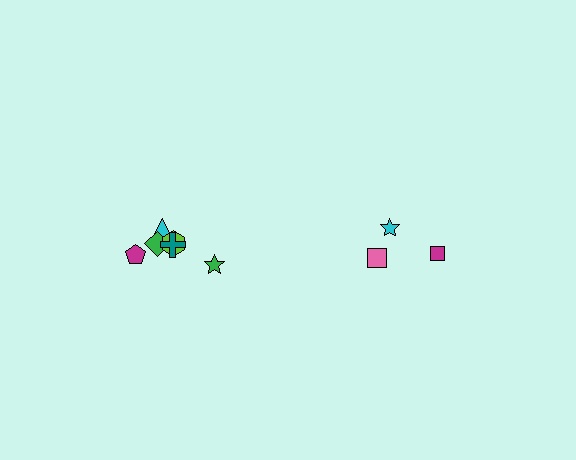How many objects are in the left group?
There are 6 objects.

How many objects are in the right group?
There are 3 objects.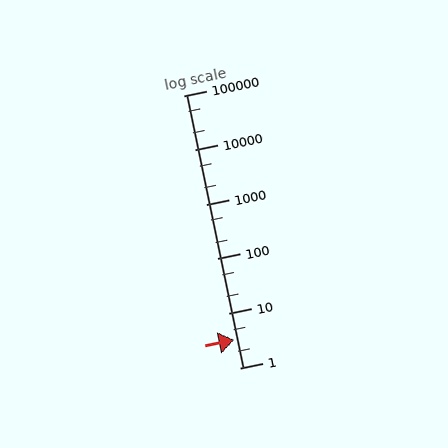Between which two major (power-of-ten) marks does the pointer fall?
The pointer is between 1 and 10.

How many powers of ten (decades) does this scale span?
The scale spans 5 decades, from 1 to 100000.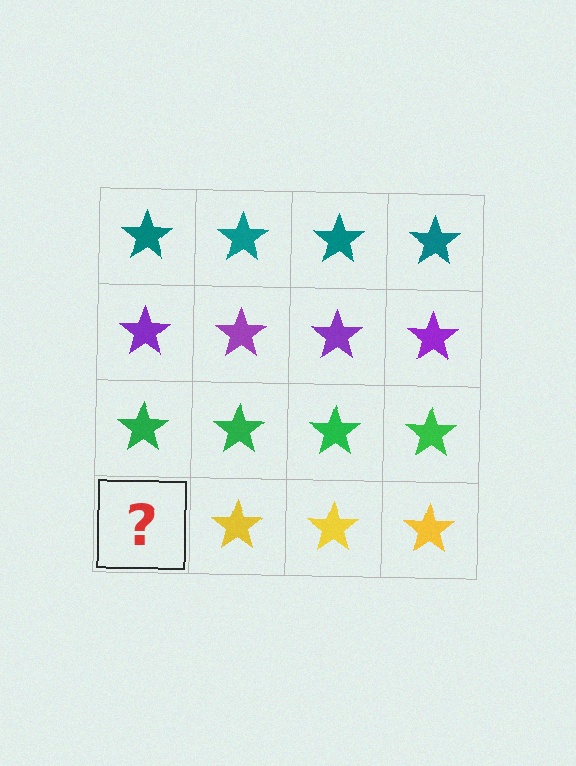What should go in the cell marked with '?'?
The missing cell should contain a yellow star.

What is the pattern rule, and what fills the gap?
The rule is that each row has a consistent color. The gap should be filled with a yellow star.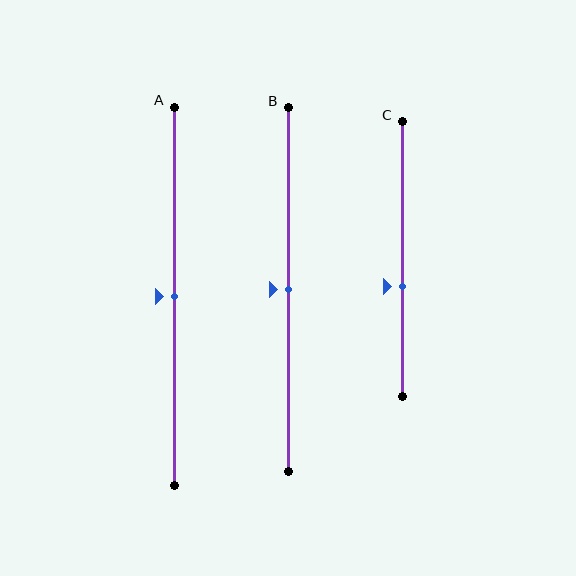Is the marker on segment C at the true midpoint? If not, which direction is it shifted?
No, the marker on segment C is shifted downward by about 10% of the segment length.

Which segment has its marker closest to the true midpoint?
Segment A has its marker closest to the true midpoint.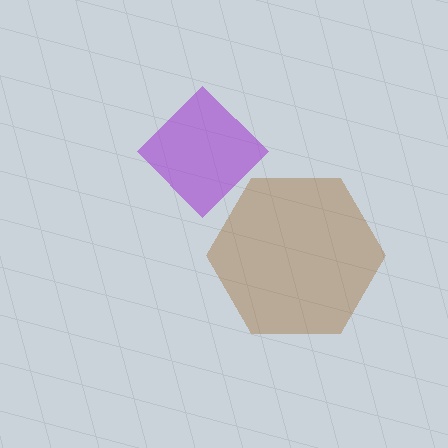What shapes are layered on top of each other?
The layered shapes are: a purple diamond, a brown hexagon.